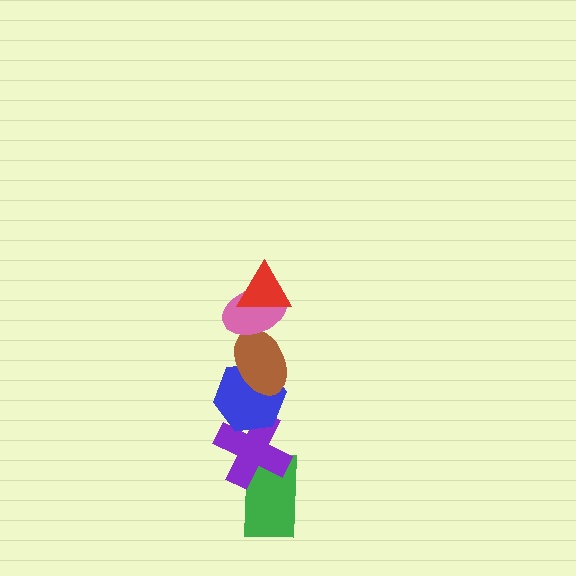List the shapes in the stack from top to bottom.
From top to bottom: the red triangle, the pink ellipse, the brown ellipse, the blue hexagon, the purple cross, the green rectangle.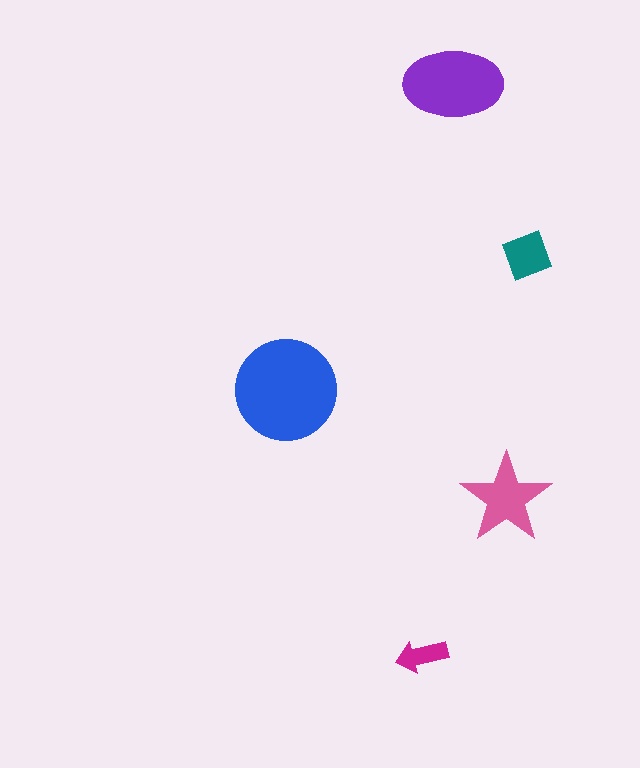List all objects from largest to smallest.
The blue circle, the purple ellipse, the pink star, the teal diamond, the magenta arrow.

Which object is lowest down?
The magenta arrow is bottommost.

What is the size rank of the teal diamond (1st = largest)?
4th.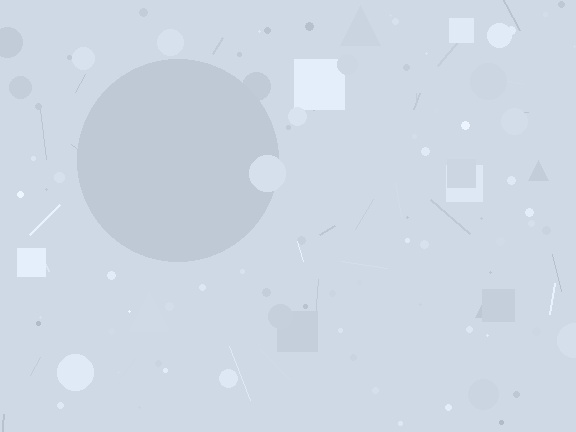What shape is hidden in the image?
A circle is hidden in the image.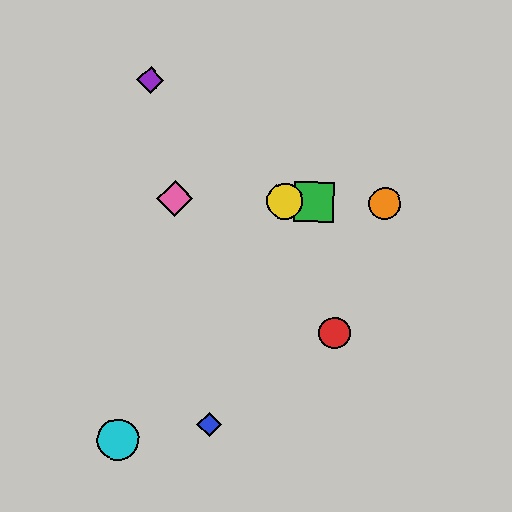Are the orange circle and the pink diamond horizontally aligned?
Yes, both are at y≈204.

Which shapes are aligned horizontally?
The green square, the yellow circle, the orange circle, the pink diamond are aligned horizontally.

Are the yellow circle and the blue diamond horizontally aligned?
No, the yellow circle is at y≈201 and the blue diamond is at y≈424.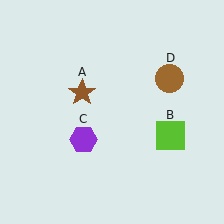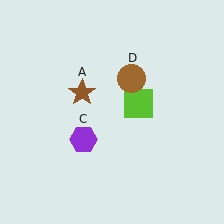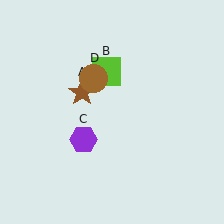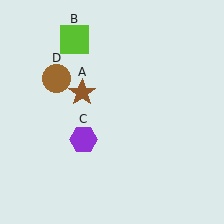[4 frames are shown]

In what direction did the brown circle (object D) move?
The brown circle (object D) moved left.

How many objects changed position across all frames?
2 objects changed position: lime square (object B), brown circle (object D).